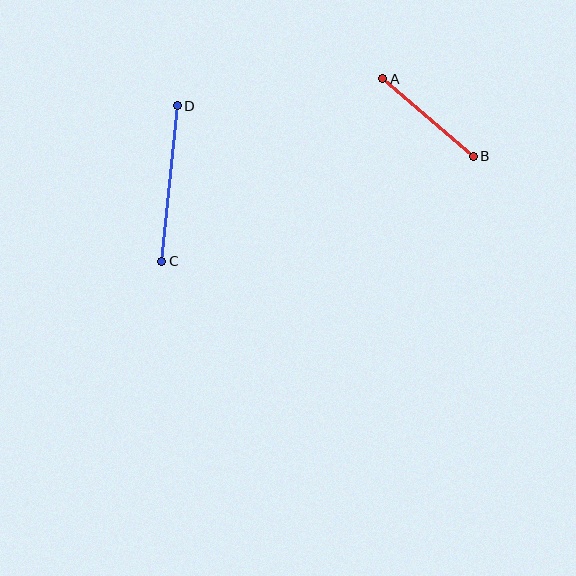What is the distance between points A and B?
The distance is approximately 119 pixels.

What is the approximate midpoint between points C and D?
The midpoint is at approximately (169, 183) pixels.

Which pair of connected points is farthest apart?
Points C and D are farthest apart.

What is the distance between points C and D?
The distance is approximately 156 pixels.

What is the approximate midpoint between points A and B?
The midpoint is at approximately (428, 117) pixels.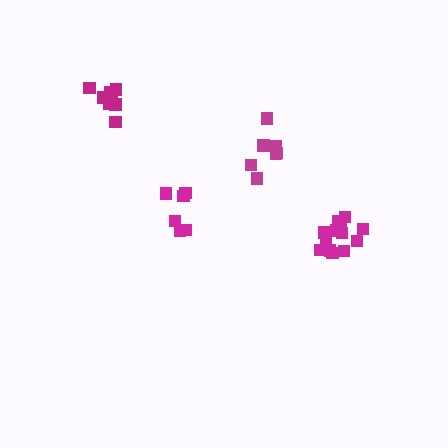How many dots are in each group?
Group 1: 7 dots, Group 2: 9 dots, Group 3: 7 dots, Group 4: 13 dots (36 total).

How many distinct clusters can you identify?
There are 4 distinct clusters.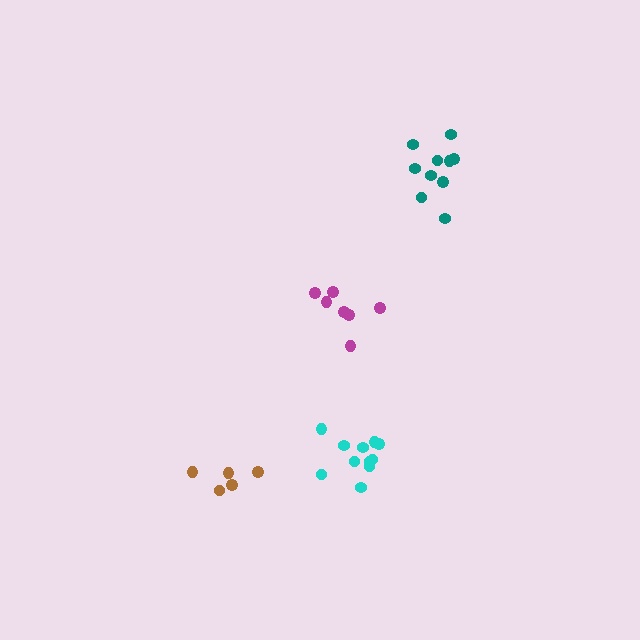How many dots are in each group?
Group 1: 10 dots, Group 2: 5 dots, Group 3: 7 dots, Group 4: 11 dots (33 total).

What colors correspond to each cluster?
The clusters are colored: teal, brown, magenta, cyan.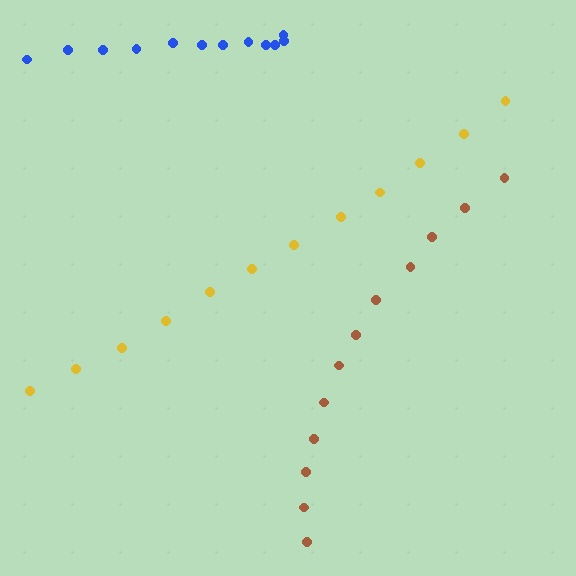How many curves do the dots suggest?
There are 3 distinct paths.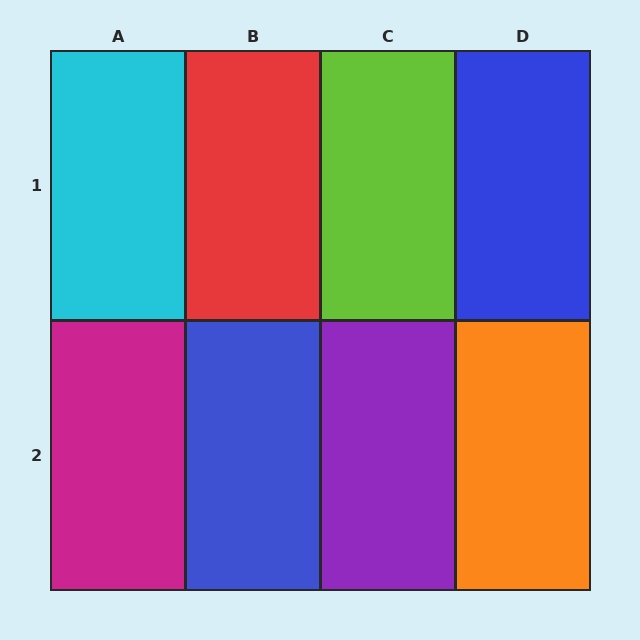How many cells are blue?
2 cells are blue.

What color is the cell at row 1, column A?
Cyan.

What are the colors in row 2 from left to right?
Magenta, blue, purple, orange.